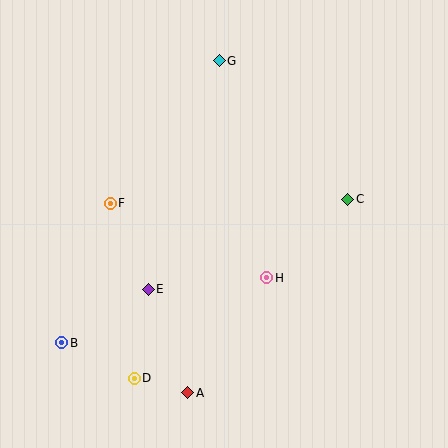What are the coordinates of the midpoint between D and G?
The midpoint between D and G is at (177, 220).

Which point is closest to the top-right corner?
Point C is closest to the top-right corner.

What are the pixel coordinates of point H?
Point H is at (267, 278).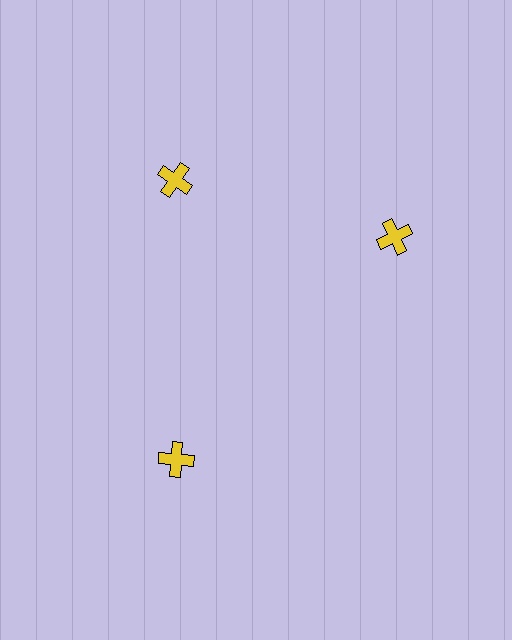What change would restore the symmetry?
The symmetry would be restored by rotating it back into even spacing with its neighbors so that all 3 crosses sit at equal angles and equal distance from the center.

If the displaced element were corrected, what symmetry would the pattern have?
It would have 3-fold rotational symmetry — the pattern would map onto itself every 120 degrees.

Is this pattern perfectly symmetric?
No. The 3 yellow crosses are arranged in a ring, but one element near the 3 o'clock position is rotated out of alignment along the ring, breaking the 3-fold rotational symmetry.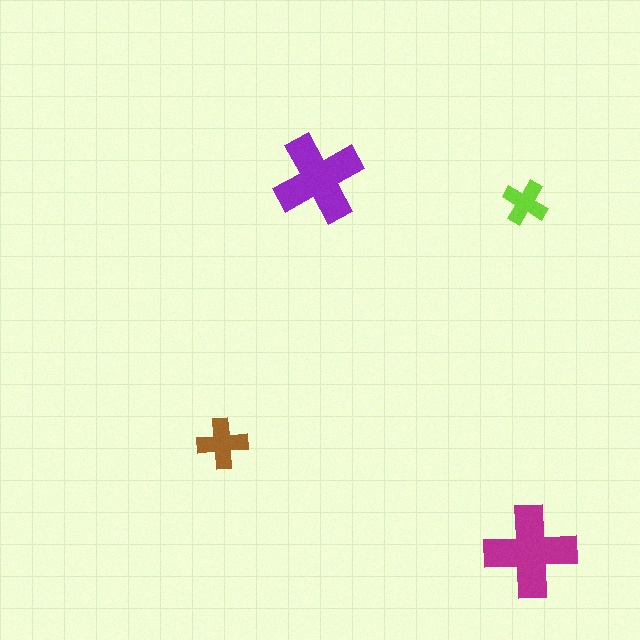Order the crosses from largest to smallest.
the magenta one, the purple one, the brown one, the lime one.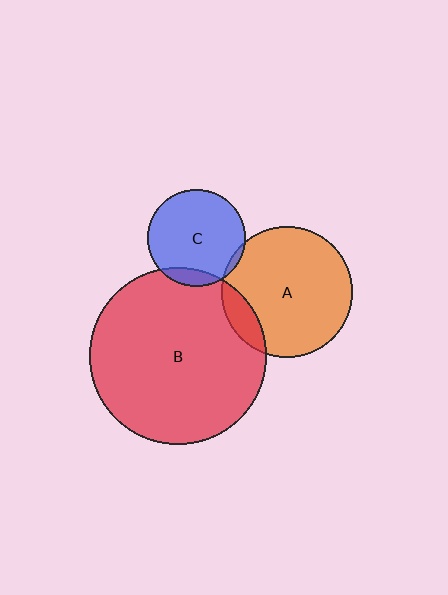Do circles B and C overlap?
Yes.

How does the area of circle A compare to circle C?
Approximately 1.8 times.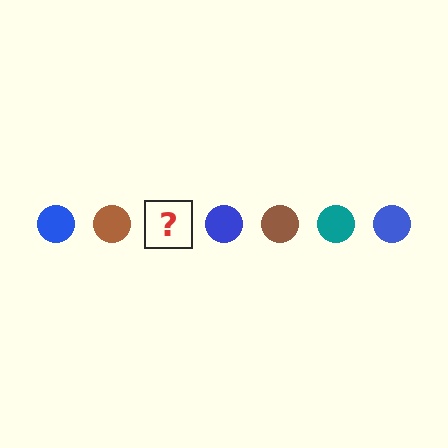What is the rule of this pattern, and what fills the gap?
The rule is that the pattern cycles through blue, brown, teal circles. The gap should be filled with a teal circle.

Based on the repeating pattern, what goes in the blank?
The blank should be a teal circle.